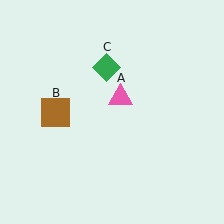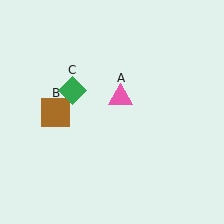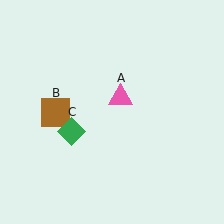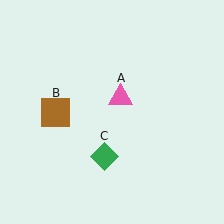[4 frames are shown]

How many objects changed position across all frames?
1 object changed position: green diamond (object C).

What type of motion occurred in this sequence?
The green diamond (object C) rotated counterclockwise around the center of the scene.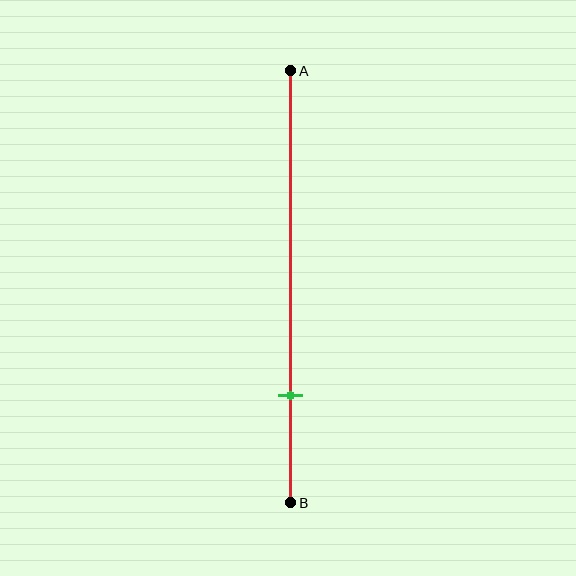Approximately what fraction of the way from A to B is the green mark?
The green mark is approximately 75% of the way from A to B.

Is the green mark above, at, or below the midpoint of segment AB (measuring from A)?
The green mark is below the midpoint of segment AB.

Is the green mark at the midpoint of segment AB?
No, the mark is at about 75% from A, not at the 50% midpoint.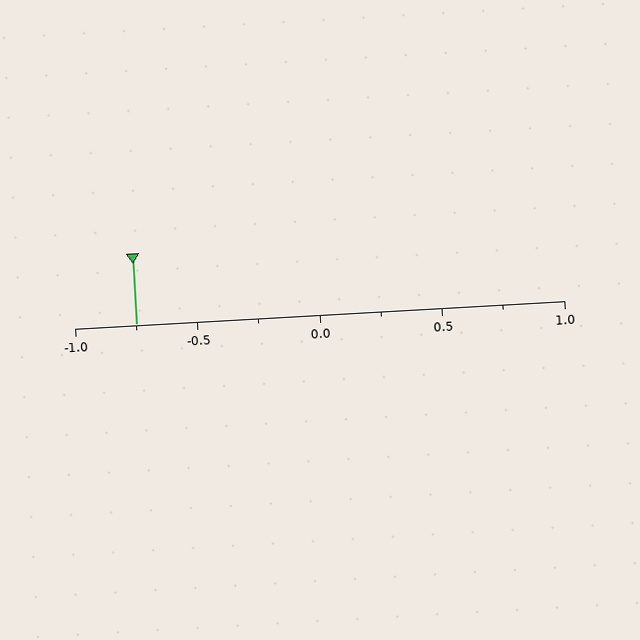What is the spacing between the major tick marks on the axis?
The major ticks are spaced 0.5 apart.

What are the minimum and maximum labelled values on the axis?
The axis runs from -1.0 to 1.0.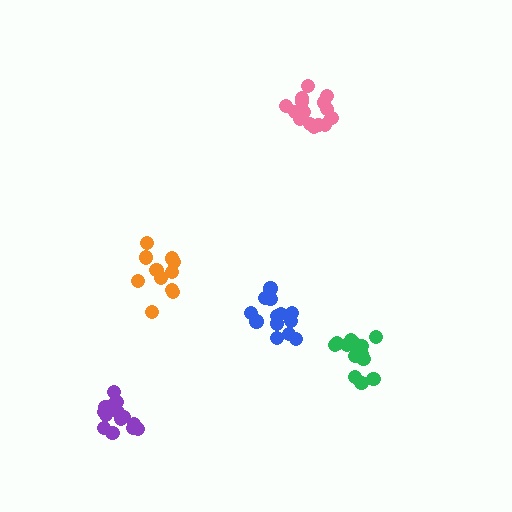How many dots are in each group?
Group 1: 16 dots, Group 2: 15 dots, Group 3: 13 dots, Group 4: 16 dots, Group 5: 11 dots (71 total).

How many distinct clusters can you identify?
There are 5 distinct clusters.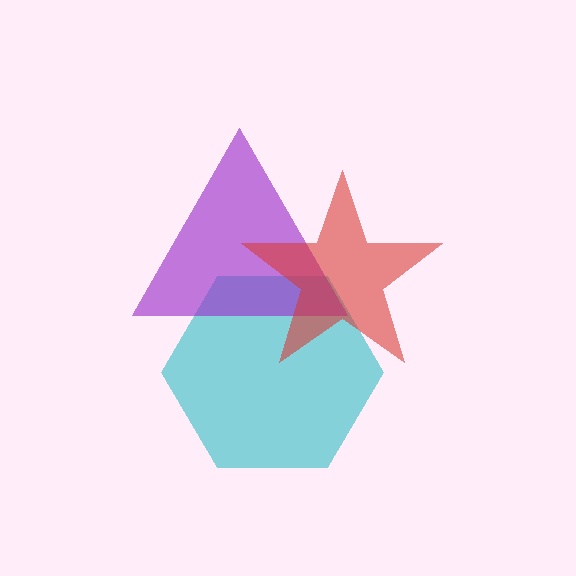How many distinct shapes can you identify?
There are 3 distinct shapes: a cyan hexagon, a purple triangle, a red star.